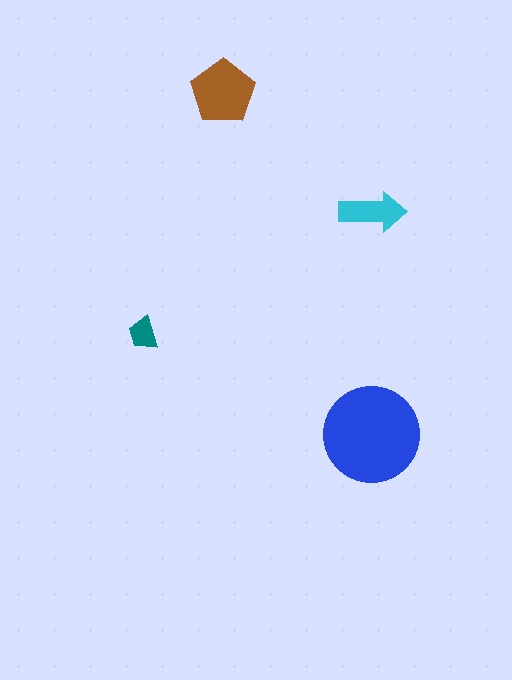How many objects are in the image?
There are 4 objects in the image.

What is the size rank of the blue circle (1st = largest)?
1st.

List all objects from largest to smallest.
The blue circle, the brown pentagon, the cyan arrow, the teal trapezoid.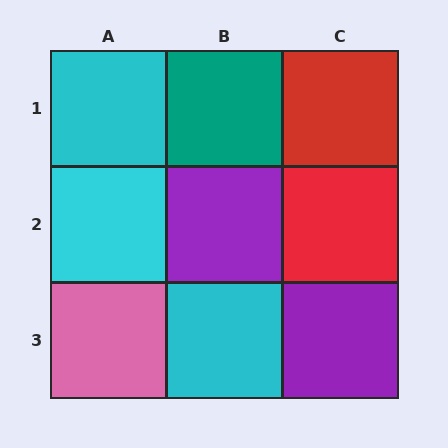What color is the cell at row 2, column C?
Red.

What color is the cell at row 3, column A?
Pink.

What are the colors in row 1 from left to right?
Cyan, teal, red.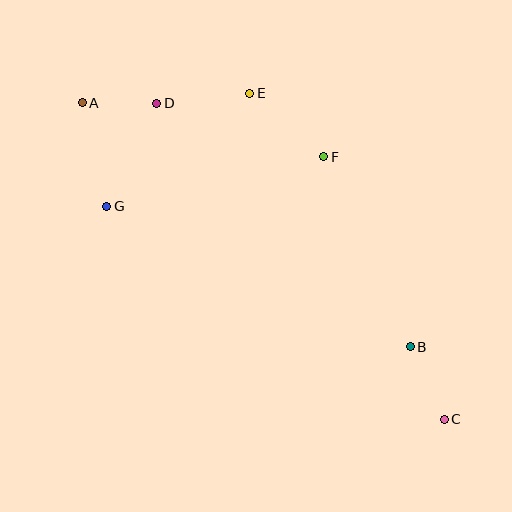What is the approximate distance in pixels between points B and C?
The distance between B and C is approximately 80 pixels.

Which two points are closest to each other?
Points A and D are closest to each other.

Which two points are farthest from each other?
Points A and C are farthest from each other.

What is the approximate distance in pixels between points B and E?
The distance between B and E is approximately 300 pixels.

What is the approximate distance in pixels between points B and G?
The distance between B and G is approximately 334 pixels.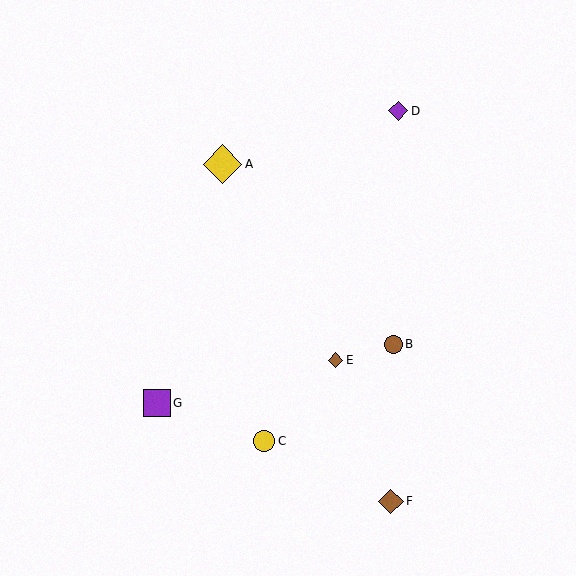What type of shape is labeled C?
Shape C is a yellow circle.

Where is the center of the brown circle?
The center of the brown circle is at (394, 344).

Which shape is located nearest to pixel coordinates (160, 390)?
The purple square (labeled G) at (157, 403) is nearest to that location.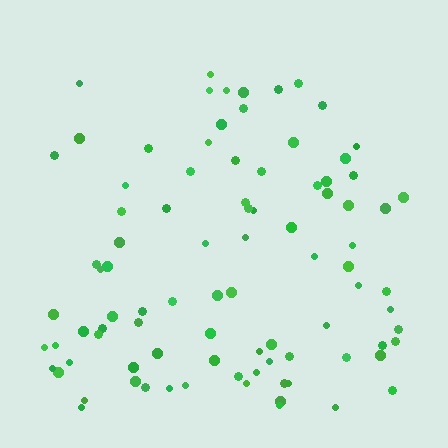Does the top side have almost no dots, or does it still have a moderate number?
Still a moderate number, just noticeably fewer than the bottom.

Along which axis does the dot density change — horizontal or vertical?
Vertical.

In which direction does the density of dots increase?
From top to bottom, with the bottom side densest.